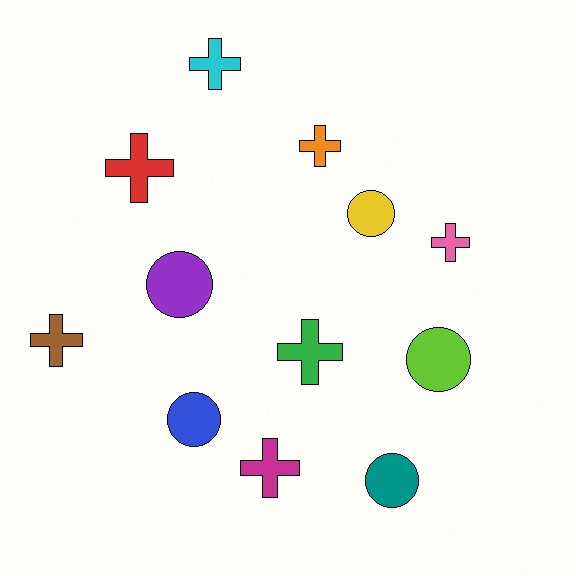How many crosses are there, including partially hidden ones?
There are 7 crosses.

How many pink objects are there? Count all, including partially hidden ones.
There is 1 pink object.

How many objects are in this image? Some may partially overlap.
There are 12 objects.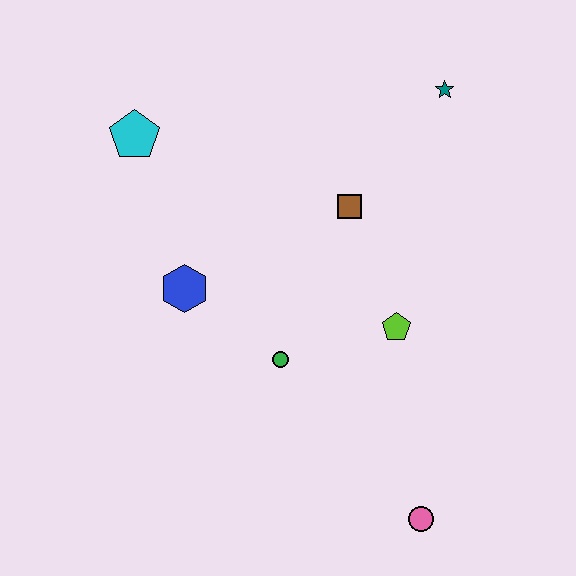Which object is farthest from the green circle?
The teal star is farthest from the green circle.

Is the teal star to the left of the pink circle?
No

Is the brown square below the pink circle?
No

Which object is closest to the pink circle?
The lime pentagon is closest to the pink circle.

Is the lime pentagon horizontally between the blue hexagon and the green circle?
No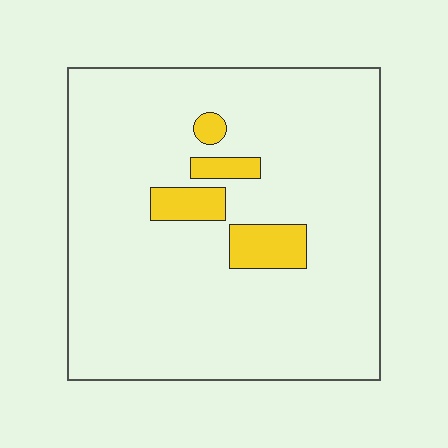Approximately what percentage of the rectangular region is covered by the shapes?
Approximately 10%.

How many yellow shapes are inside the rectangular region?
4.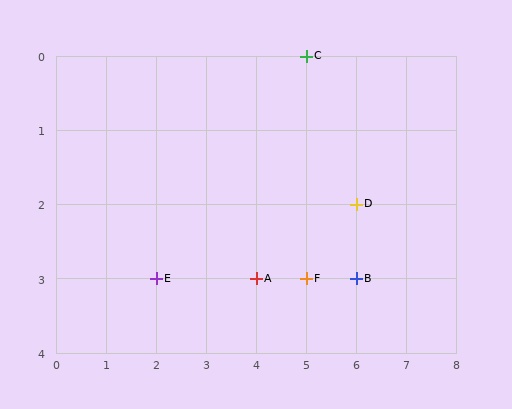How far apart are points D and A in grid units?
Points D and A are 2 columns and 1 row apart (about 2.2 grid units diagonally).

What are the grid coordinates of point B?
Point B is at grid coordinates (6, 3).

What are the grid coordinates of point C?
Point C is at grid coordinates (5, 0).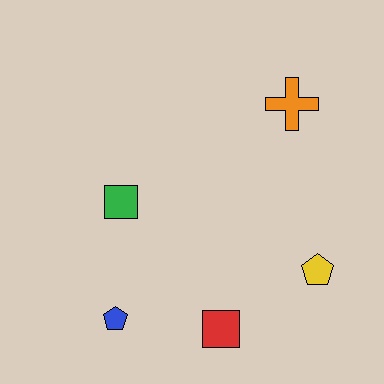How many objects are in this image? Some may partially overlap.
There are 5 objects.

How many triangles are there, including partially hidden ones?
There are no triangles.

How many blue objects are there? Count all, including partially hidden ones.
There is 1 blue object.